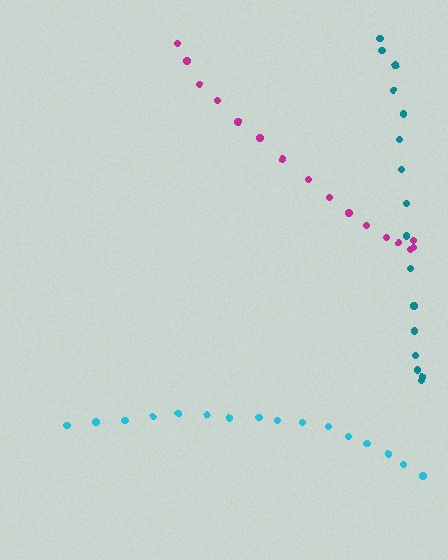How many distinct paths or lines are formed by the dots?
There are 3 distinct paths.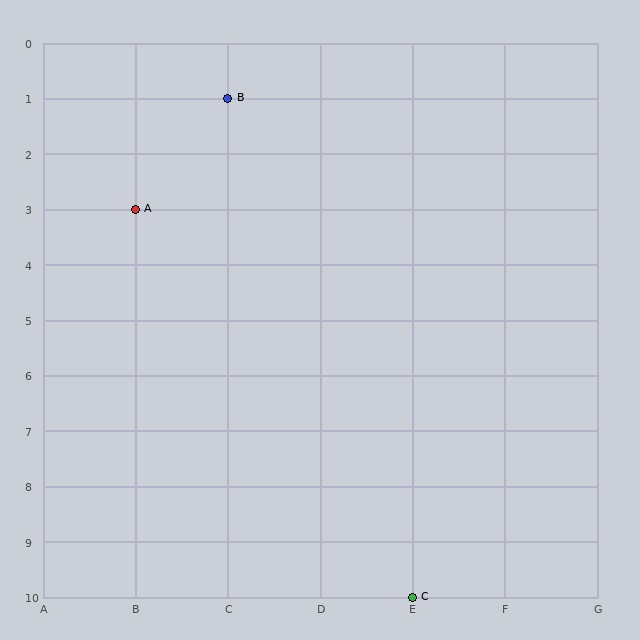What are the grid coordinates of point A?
Point A is at grid coordinates (B, 3).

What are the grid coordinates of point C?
Point C is at grid coordinates (E, 10).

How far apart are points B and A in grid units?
Points B and A are 1 column and 2 rows apart (about 2.2 grid units diagonally).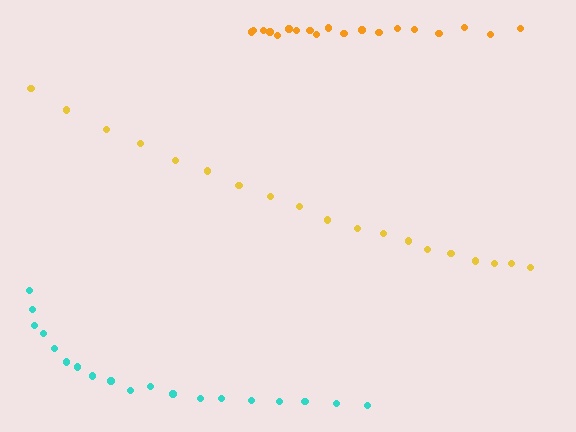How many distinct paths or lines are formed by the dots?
There are 3 distinct paths.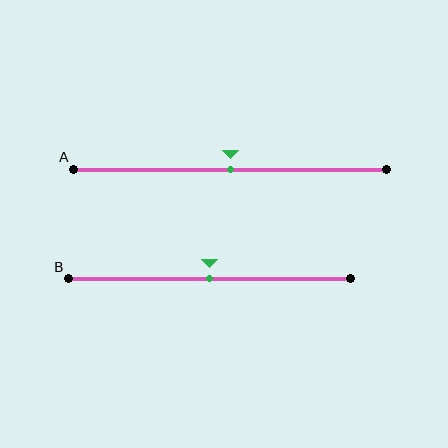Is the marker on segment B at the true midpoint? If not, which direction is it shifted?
Yes, the marker on segment B is at the true midpoint.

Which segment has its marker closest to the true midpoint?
Segment A has its marker closest to the true midpoint.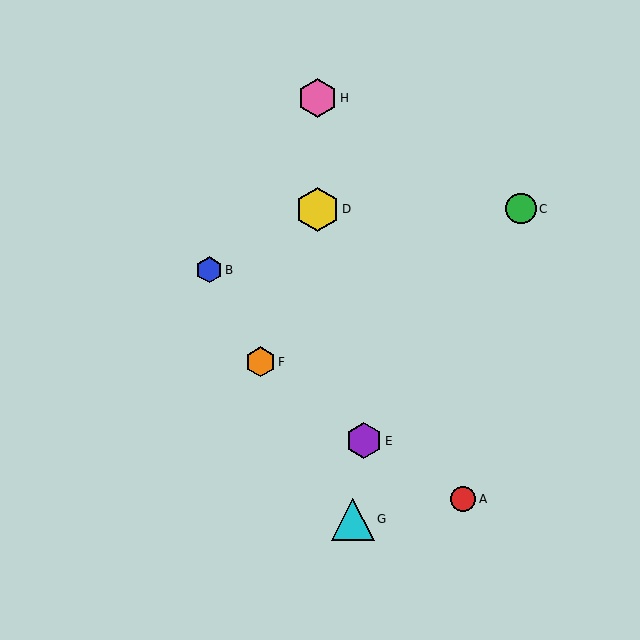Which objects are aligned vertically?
Objects D, H are aligned vertically.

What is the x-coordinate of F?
Object F is at x≈260.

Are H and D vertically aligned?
Yes, both are at x≈317.